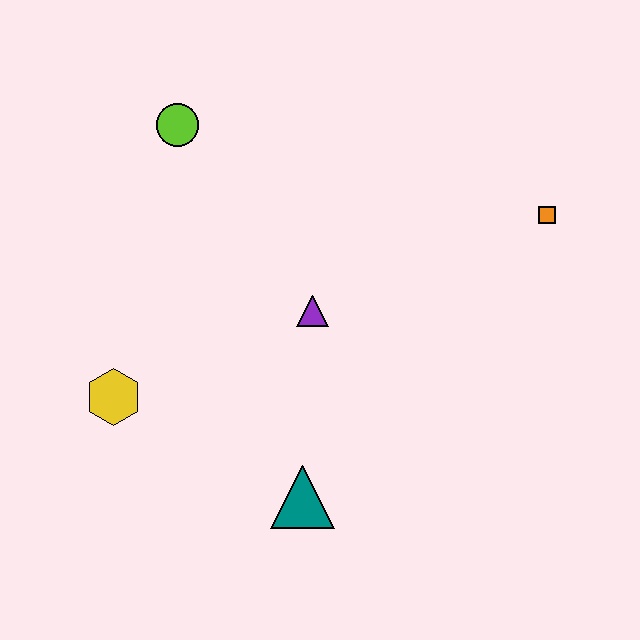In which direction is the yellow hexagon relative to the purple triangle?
The yellow hexagon is to the left of the purple triangle.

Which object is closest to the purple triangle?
The teal triangle is closest to the purple triangle.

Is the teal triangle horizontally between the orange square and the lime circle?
Yes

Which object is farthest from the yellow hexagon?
The orange square is farthest from the yellow hexagon.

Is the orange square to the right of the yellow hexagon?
Yes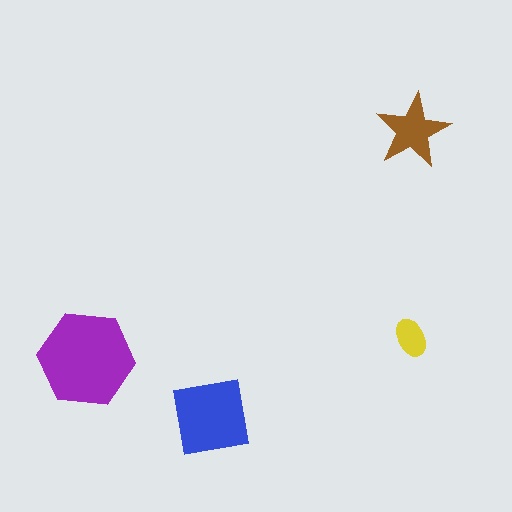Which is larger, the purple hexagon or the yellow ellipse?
The purple hexagon.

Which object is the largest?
The purple hexagon.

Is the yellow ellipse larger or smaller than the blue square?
Smaller.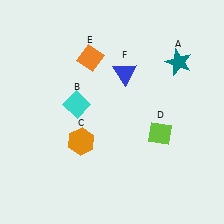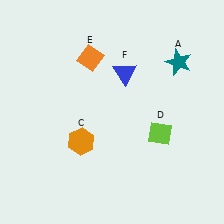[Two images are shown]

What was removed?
The cyan diamond (B) was removed in Image 2.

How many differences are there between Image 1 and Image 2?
There is 1 difference between the two images.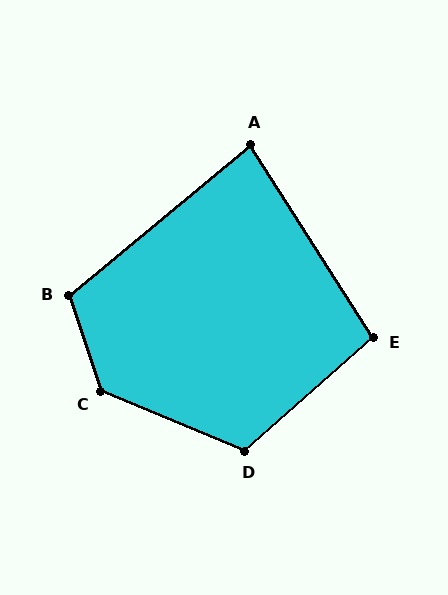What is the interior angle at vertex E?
Approximately 99 degrees (obtuse).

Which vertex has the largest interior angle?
C, at approximately 131 degrees.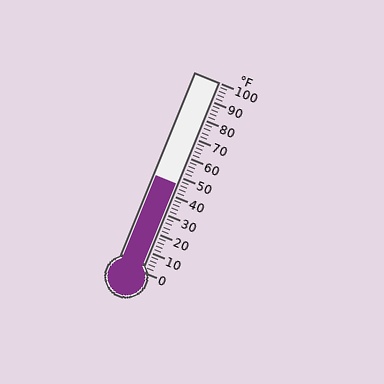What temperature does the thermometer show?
The thermometer shows approximately 46°F.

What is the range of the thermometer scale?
The thermometer scale ranges from 0°F to 100°F.